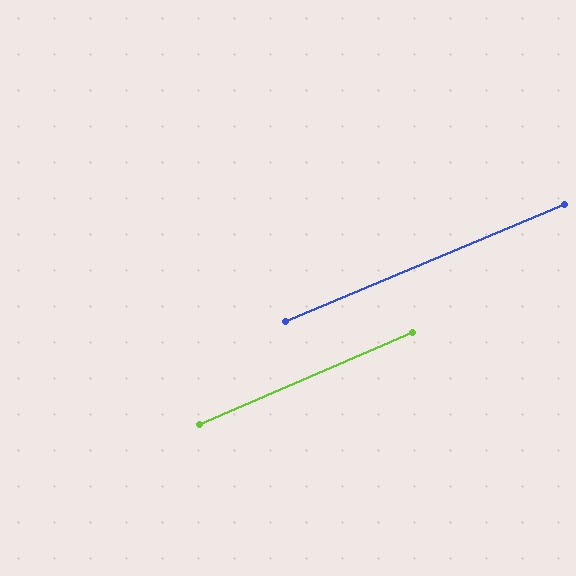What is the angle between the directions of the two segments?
Approximately 0 degrees.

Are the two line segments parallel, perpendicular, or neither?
Parallel — their directions differ by only 0.4°.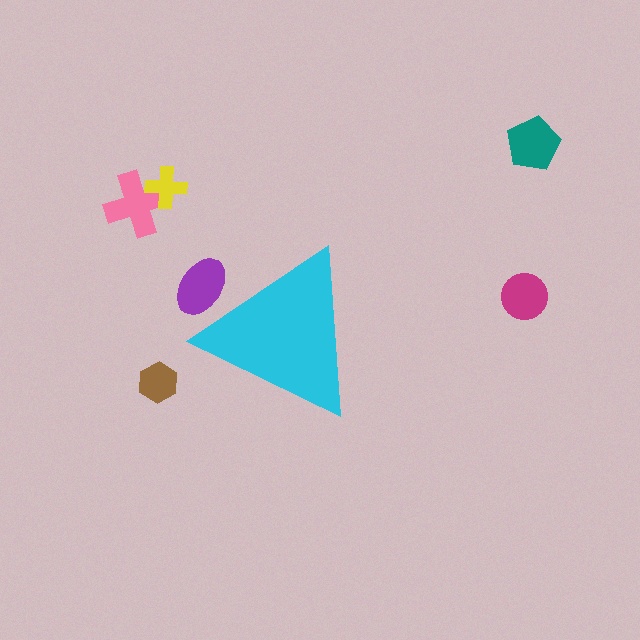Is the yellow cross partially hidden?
No, the yellow cross is fully visible.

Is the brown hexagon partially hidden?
No, the brown hexagon is fully visible.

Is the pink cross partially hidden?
No, the pink cross is fully visible.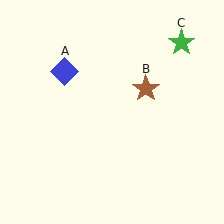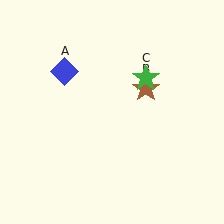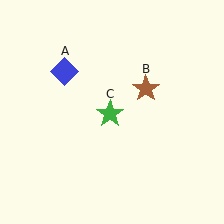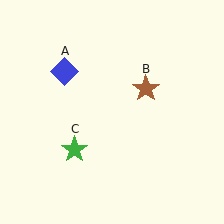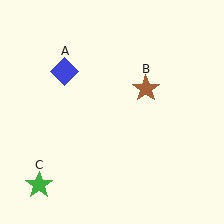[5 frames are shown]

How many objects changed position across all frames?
1 object changed position: green star (object C).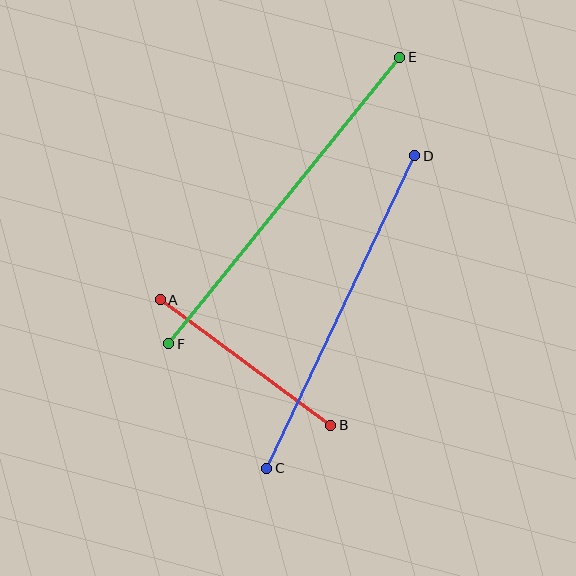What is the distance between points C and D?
The distance is approximately 346 pixels.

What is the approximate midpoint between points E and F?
The midpoint is at approximately (284, 201) pixels.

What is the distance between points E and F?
The distance is approximately 368 pixels.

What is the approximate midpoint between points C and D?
The midpoint is at approximately (341, 312) pixels.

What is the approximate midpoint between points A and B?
The midpoint is at approximately (245, 363) pixels.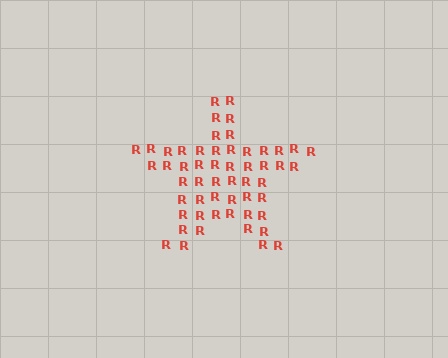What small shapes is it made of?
It is made of small letter R's.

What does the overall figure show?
The overall figure shows a star.